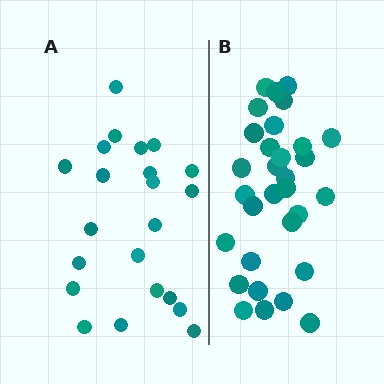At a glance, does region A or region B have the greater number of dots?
Region B (the right region) has more dots.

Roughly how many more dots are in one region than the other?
Region B has roughly 8 or so more dots than region A.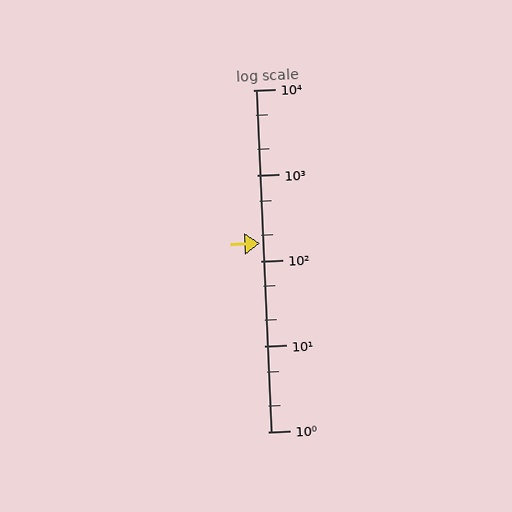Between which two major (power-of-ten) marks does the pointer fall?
The pointer is between 100 and 1000.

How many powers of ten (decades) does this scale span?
The scale spans 4 decades, from 1 to 10000.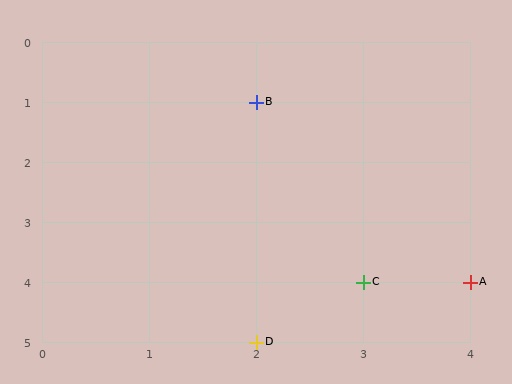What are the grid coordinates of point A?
Point A is at grid coordinates (4, 4).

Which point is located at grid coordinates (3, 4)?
Point C is at (3, 4).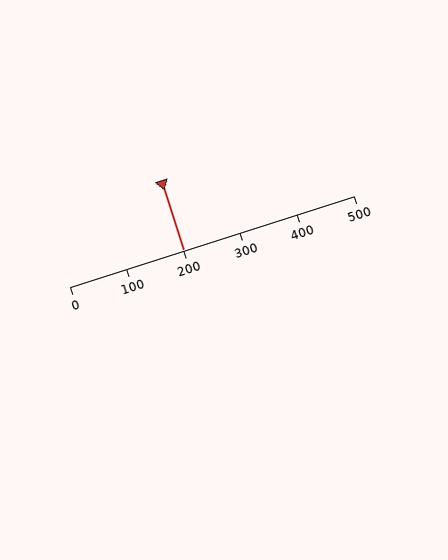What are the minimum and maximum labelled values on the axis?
The axis runs from 0 to 500.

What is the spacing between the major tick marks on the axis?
The major ticks are spaced 100 apart.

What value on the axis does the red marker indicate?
The marker indicates approximately 200.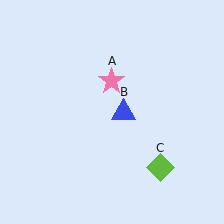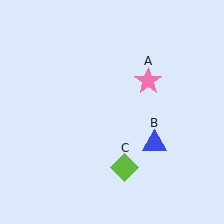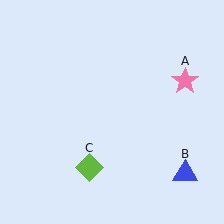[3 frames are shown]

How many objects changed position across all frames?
3 objects changed position: pink star (object A), blue triangle (object B), lime diamond (object C).